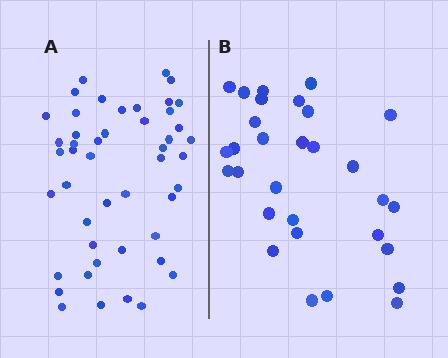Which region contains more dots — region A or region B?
Region A (the left region) has more dots.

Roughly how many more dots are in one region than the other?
Region A has approximately 15 more dots than region B.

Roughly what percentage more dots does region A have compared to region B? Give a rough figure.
About 55% more.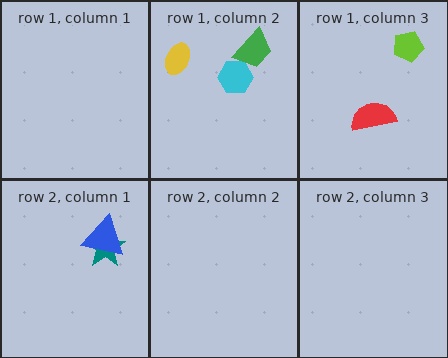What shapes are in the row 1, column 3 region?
The red semicircle, the lime pentagon.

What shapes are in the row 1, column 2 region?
The cyan hexagon, the green trapezoid, the yellow ellipse.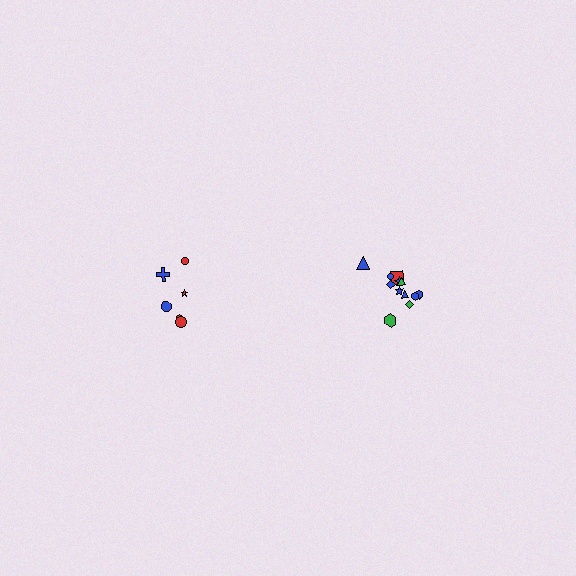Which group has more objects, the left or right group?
The right group.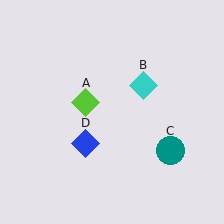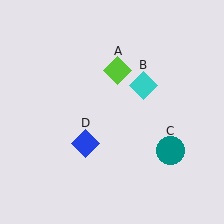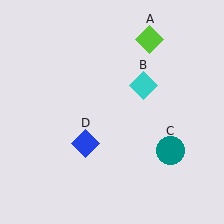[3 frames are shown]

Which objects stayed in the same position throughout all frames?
Cyan diamond (object B) and teal circle (object C) and blue diamond (object D) remained stationary.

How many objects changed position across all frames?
1 object changed position: lime diamond (object A).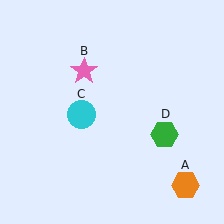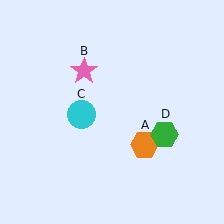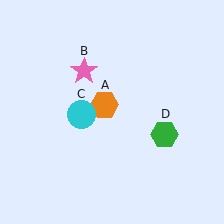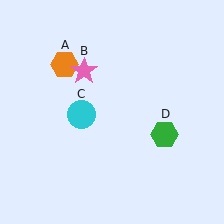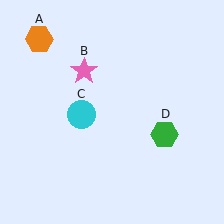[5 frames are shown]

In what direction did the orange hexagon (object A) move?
The orange hexagon (object A) moved up and to the left.